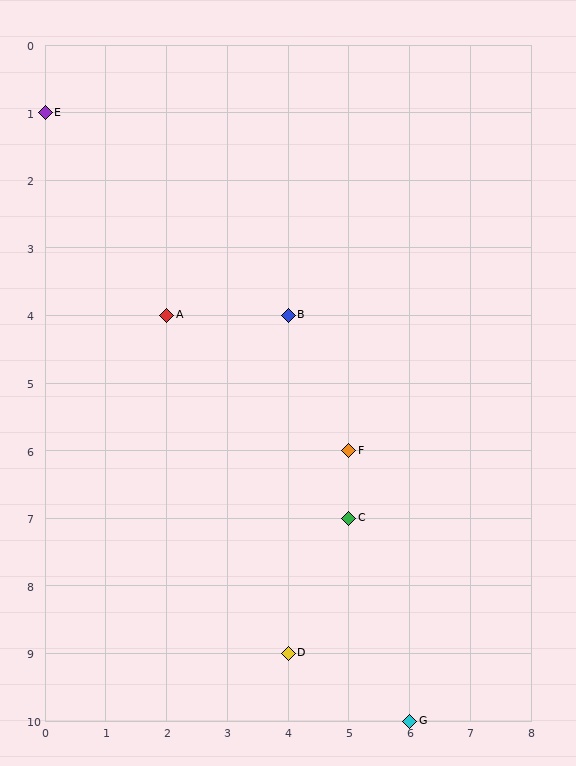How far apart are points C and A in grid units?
Points C and A are 3 columns and 3 rows apart (about 4.2 grid units diagonally).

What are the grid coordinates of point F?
Point F is at grid coordinates (5, 6).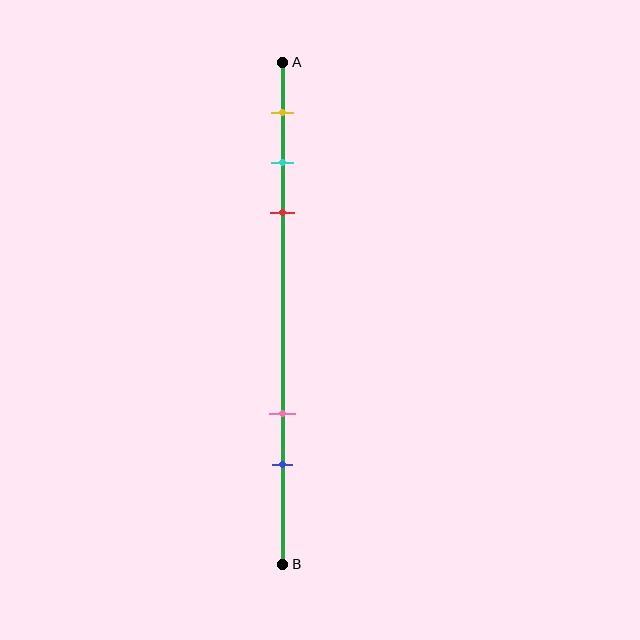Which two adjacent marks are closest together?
The cyan and red marks are the closest adjacent pair.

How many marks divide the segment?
There are 5 marks dividing the segment.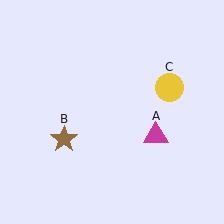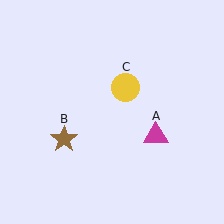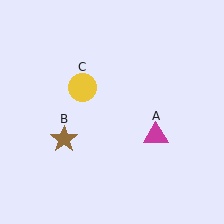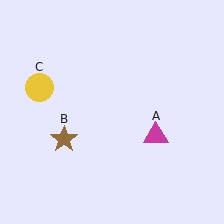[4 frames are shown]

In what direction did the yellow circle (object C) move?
The yellow circle (object C) moved left.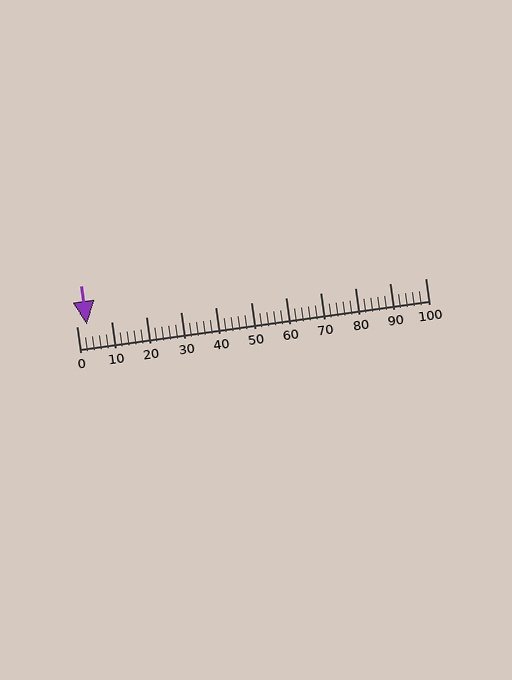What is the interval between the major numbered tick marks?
The major tick marks are spaced 10 units apart.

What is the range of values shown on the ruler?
The ruler shows values from 0 to 100.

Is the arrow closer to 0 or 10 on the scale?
The arrow is closer to 0.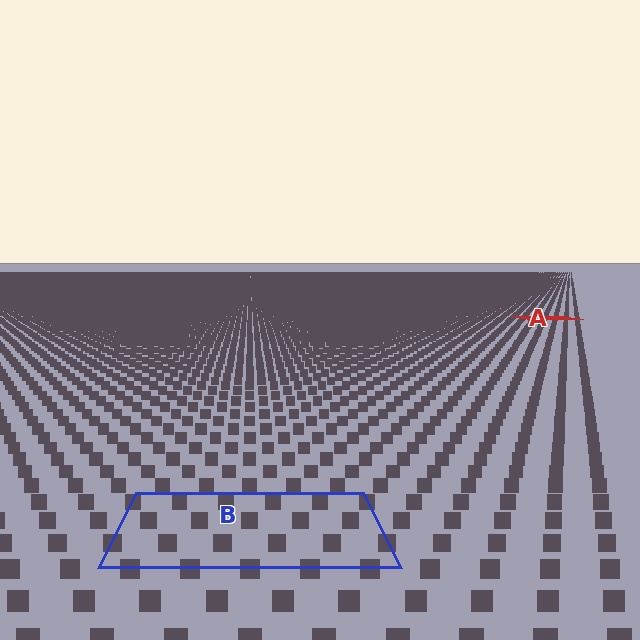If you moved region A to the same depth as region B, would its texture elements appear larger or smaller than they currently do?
They would appear larger. At a closer depth, the same texture elements are projected at a bigger on-screen size.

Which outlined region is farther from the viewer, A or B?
Region A is farther from the viewer — the texture elements inside it appear smaller and more densely packed.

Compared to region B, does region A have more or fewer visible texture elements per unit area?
Region A has more texture elements per unit area — they are packed more densely because it is farther away.